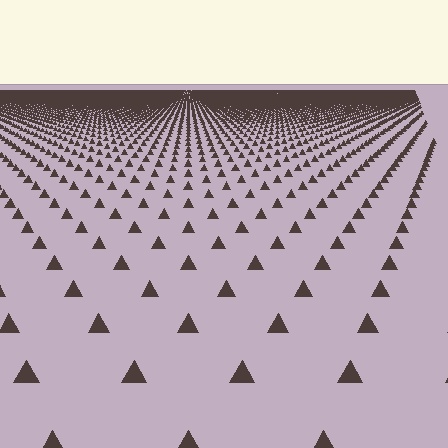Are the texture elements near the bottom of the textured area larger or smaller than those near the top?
Larger. Near the bottom, elements are closer to the viewer and appear at a bigger on-screen size.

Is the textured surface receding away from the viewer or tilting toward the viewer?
The surface is receding away from the viewer. Texture elements get smaller and denser toward the top.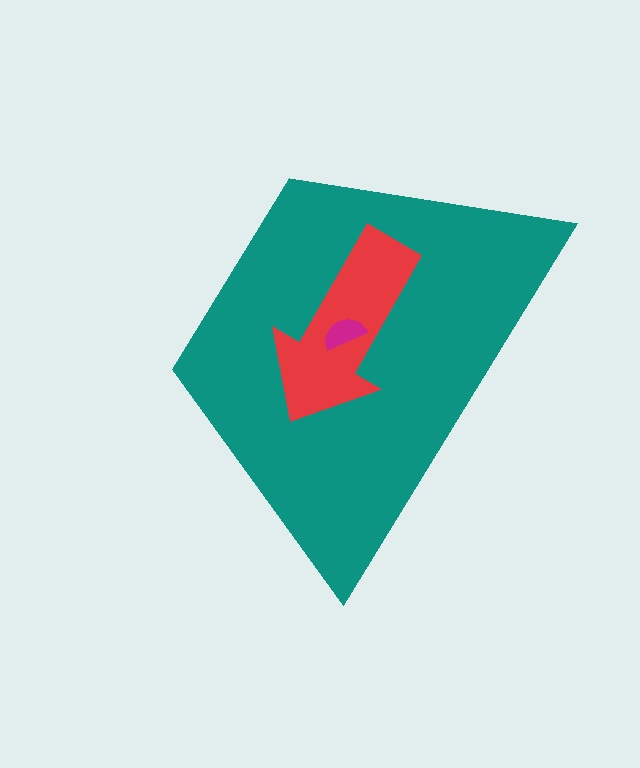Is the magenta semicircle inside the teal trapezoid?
Yes.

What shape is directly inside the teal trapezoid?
The red arrow.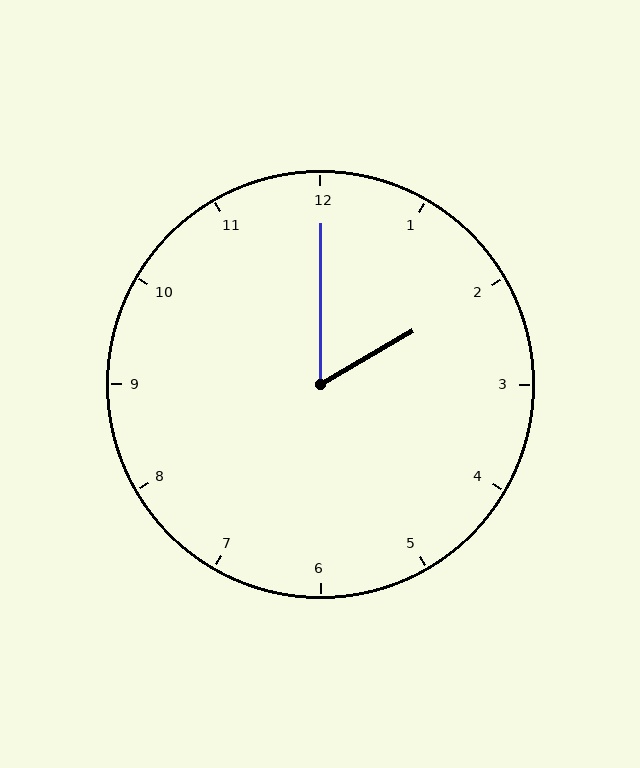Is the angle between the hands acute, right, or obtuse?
It is acute.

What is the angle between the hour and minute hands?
Approximately 60 degrees.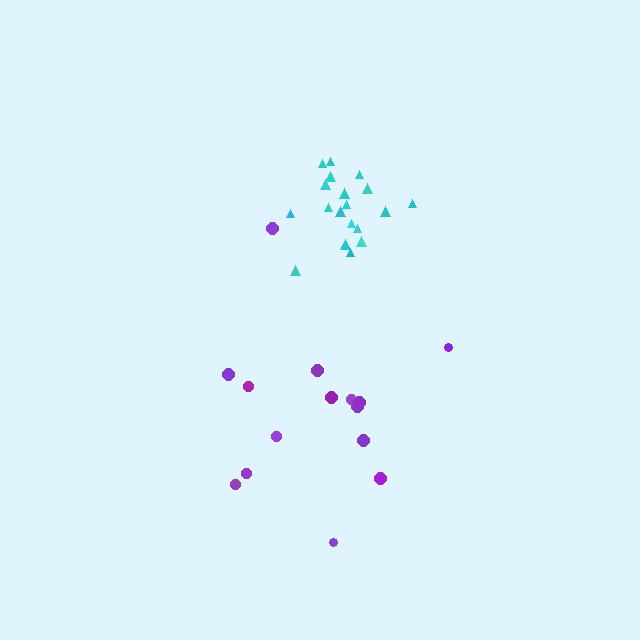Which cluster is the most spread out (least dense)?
Purple.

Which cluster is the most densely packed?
Cyan.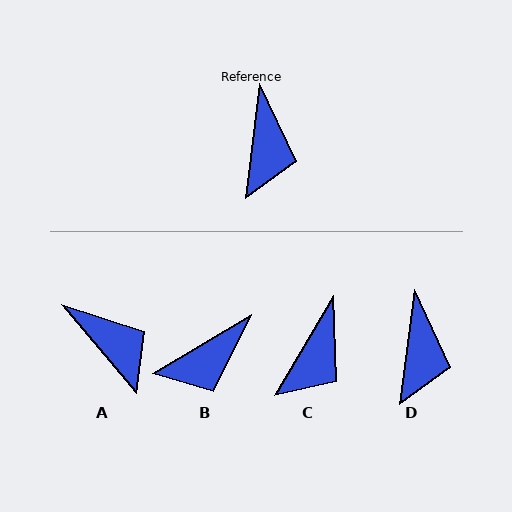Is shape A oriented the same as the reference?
No, it is off by about 47 degrees.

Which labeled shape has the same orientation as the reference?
D.